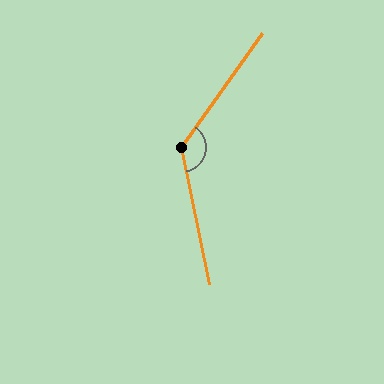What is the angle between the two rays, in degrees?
Approximately 133 degrees.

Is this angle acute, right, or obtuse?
It is obtuse.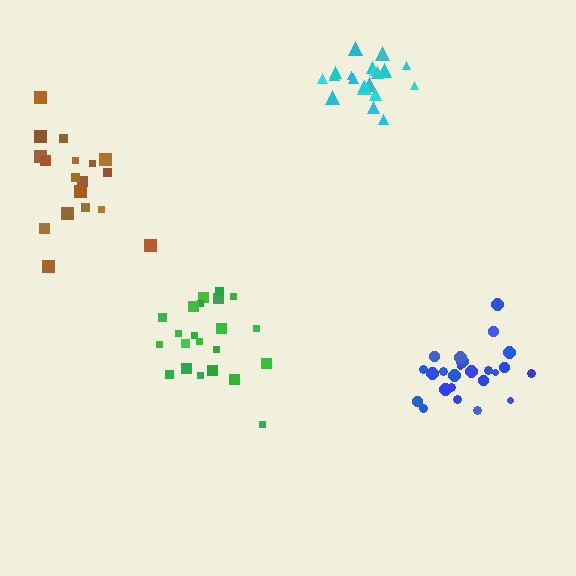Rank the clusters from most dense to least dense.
blue, cyan, green, brown.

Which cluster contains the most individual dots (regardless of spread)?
Blue (24).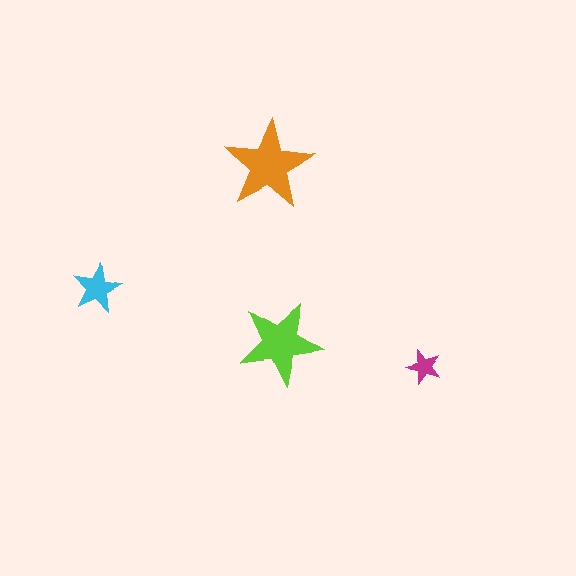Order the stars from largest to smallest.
the orange one, the lime one, the cyan one, the magenta one.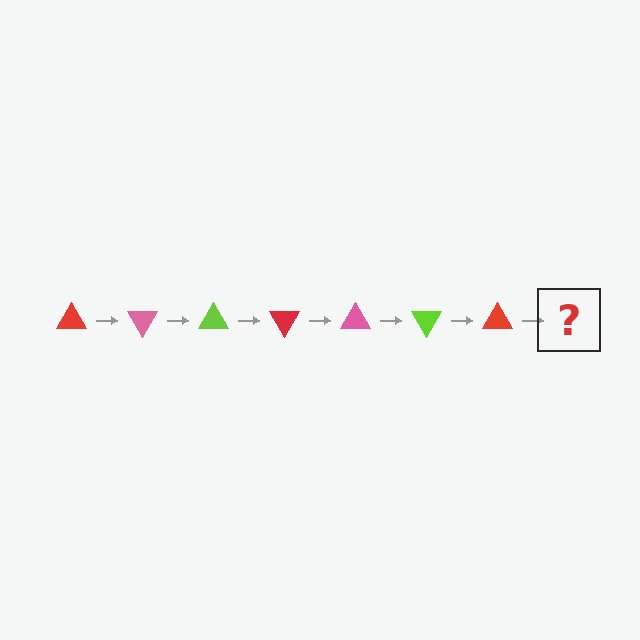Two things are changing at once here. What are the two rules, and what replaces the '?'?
The two rules are that it rotates 60 degrees each step and the color cycles through red, pink, and lime. The '?' should be a pink triangle, rotated 420 degrees from the start.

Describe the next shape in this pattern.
It should be a pink triangle, rotated 420 degrees from the start.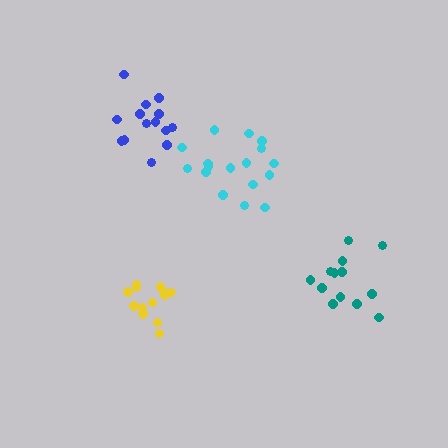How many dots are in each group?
Group 1: 13 dots, Group 2: 13 dots, Group 3: 14 dots, Group 4: 17 dots (57 total).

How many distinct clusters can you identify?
There are 4 distinct clusters.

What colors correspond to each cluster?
The clusters are colored: teal, yellow, blue, cyan.